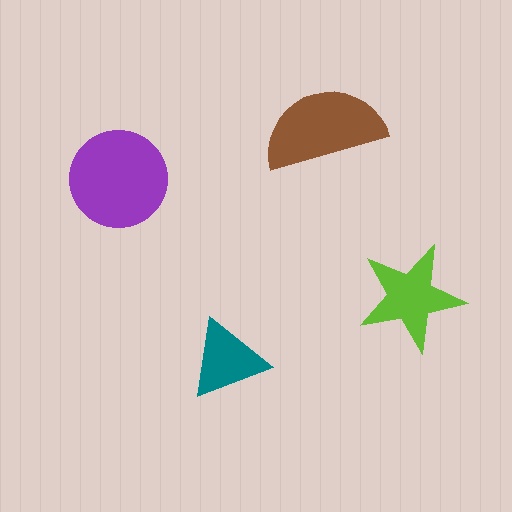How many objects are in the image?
There are 4 objects in the image.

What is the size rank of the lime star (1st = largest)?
3rd.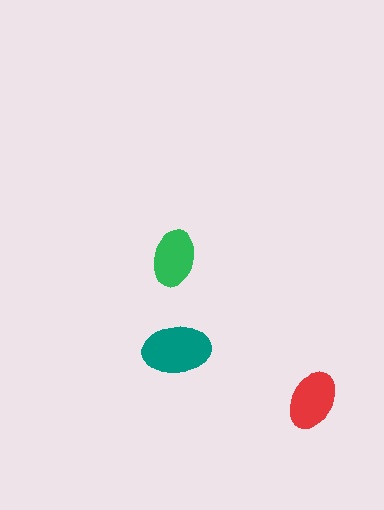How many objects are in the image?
There are 3 objects in the image.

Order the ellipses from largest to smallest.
the teal one, the red one, the green one.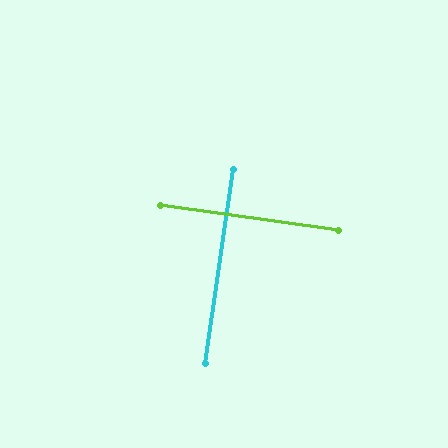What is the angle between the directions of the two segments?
Approximately 90 degrees.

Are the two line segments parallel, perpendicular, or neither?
Perpendicular — they meet at approximately 90°.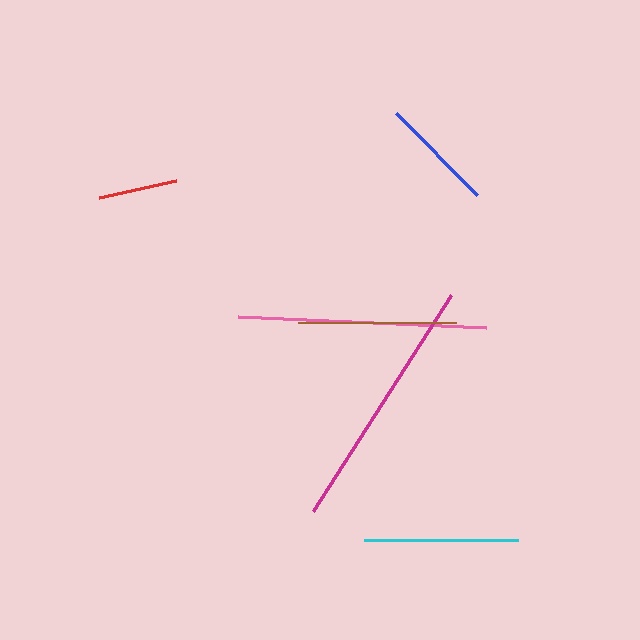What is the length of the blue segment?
The blue segment is approximately 116 pixels long.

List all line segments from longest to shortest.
From longest to shortest: magenta, pink, brown, cyan, blue, red.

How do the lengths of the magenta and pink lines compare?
The magenta and pink lines are approximately the same length.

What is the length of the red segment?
The red segment is approximately 78 pixels long.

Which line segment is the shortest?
The red line is the shortest at approximately 78 pixels.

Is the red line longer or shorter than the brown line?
The brown line is longer than the red line.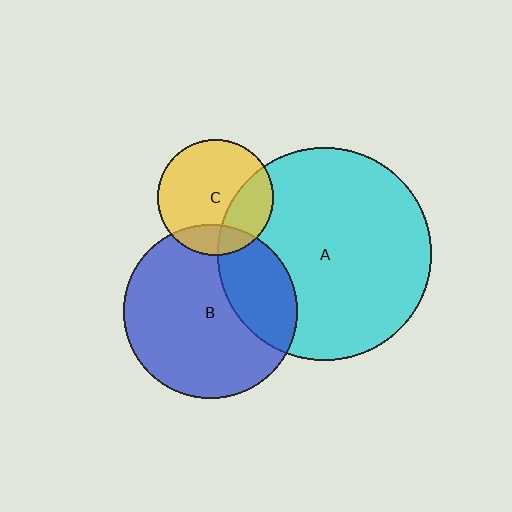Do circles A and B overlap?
Yes.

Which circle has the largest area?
Circle A (cyan).